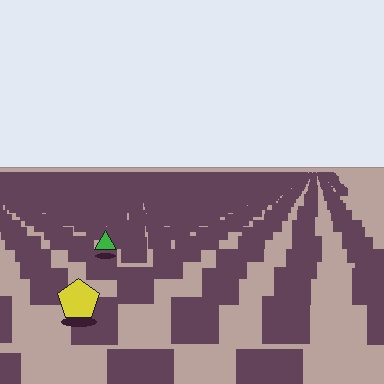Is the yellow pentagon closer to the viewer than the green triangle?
Yes. The yellow pentagon is closer — you can tell from the texture gradient: the ground texture is coarser near it.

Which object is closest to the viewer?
The yellow pentagon is closest. The texture marks near it are larger and more spread out.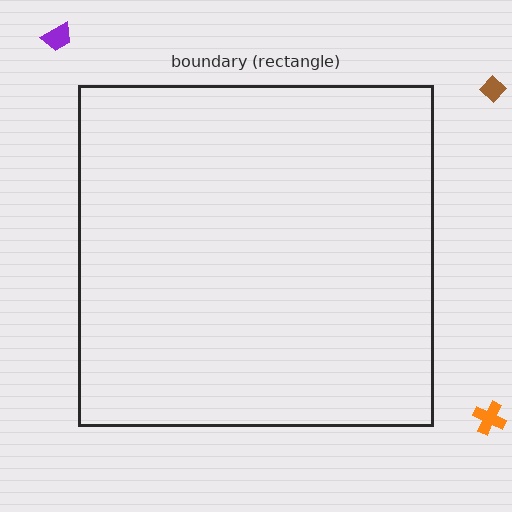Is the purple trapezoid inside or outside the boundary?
Outside.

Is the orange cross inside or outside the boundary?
Outside.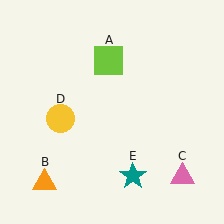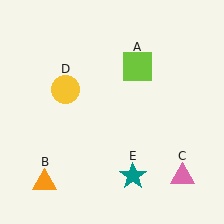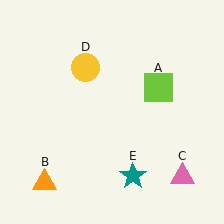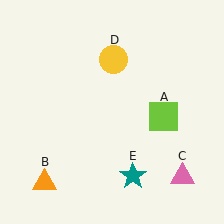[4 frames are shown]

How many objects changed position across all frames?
2 objects changed position: lime square (object A), yellow circle (object D).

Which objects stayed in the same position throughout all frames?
Orange triangle (object B) and pink triangle (object C) and teal star (object E) remained stationary.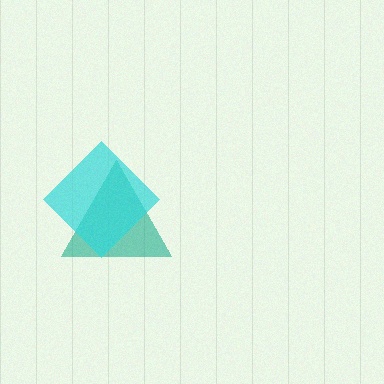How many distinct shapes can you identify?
There are 2 distinct shapes: a teal triangle, a cyan diamond.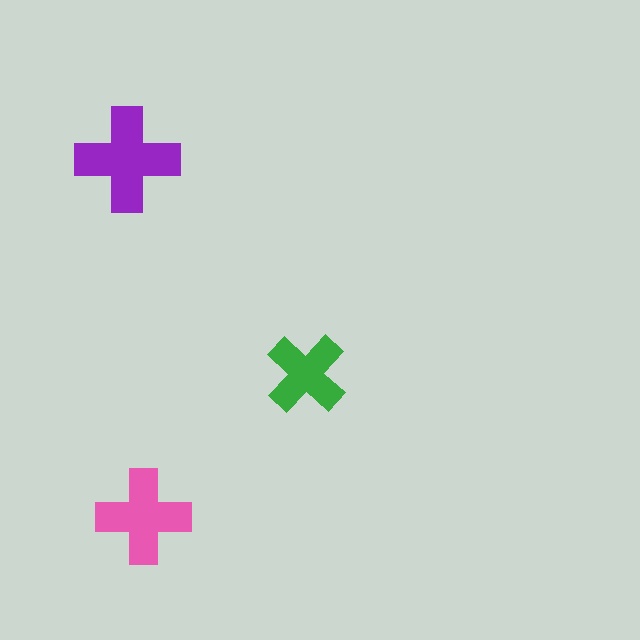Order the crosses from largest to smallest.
the purple one, the pink one, the green one.